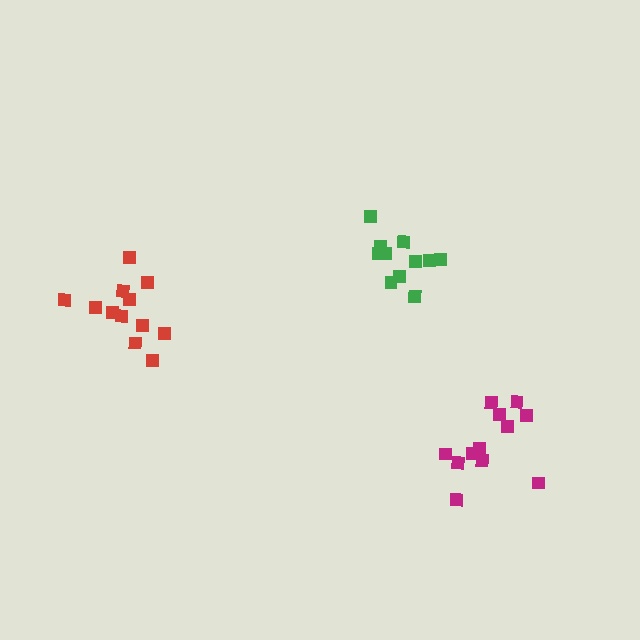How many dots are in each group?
Group 1: 12 dots, Group 2: 11 dots, Group 3: 12 dots (35 total).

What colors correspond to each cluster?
The clusters are colored: red, green, magenta.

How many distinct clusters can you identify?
There are 3 distinct clusters.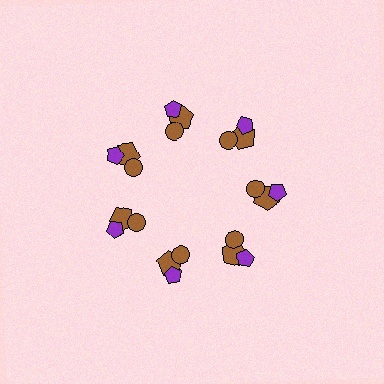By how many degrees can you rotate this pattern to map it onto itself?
The pattern maps onto itself every 51 degrees of rotation.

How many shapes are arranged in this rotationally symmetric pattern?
There are 21 shapes, arranged in 7 groups of 3.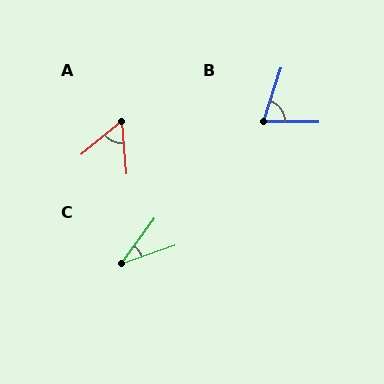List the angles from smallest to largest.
C (35°), A (55°), B (72°).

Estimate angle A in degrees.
Approximately 55 degrees.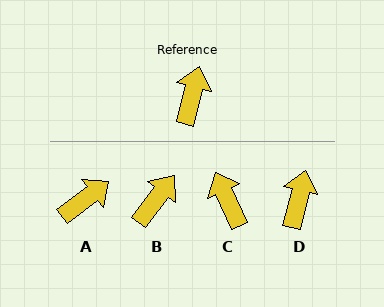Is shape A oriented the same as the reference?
No, it is off by about 39 degrees.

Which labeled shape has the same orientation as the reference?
D.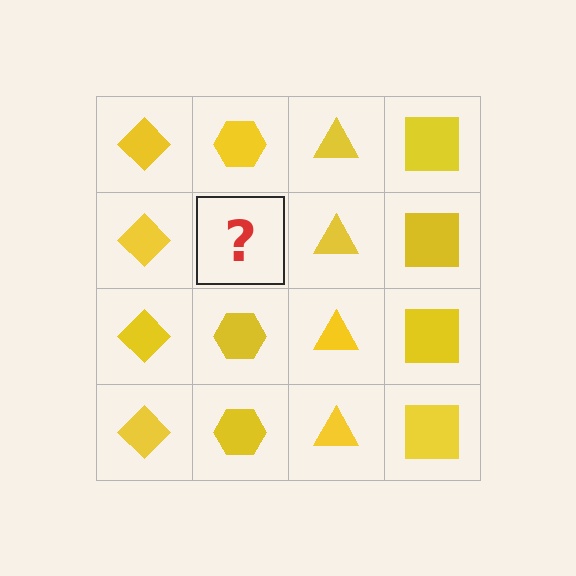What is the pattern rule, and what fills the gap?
The rule is that each column has a consistent shape. The gap should be filled with a yellow hexagon.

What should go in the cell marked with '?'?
The missing cell should contain a yellow hexagon.